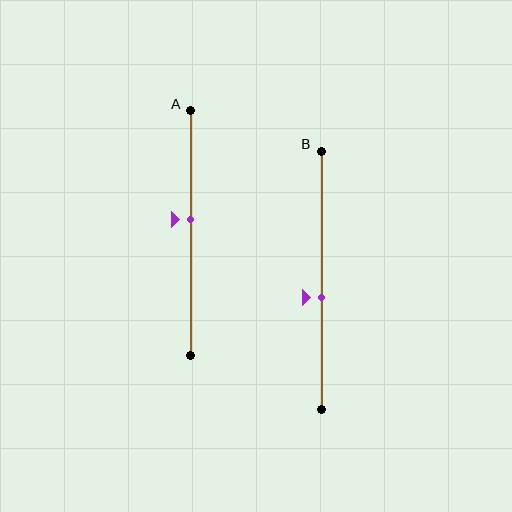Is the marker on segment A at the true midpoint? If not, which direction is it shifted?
No, the marker on segment A is shifted upward by about 5% of the segment length.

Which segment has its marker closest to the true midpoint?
Segment A has its marker closest to the true midpoint.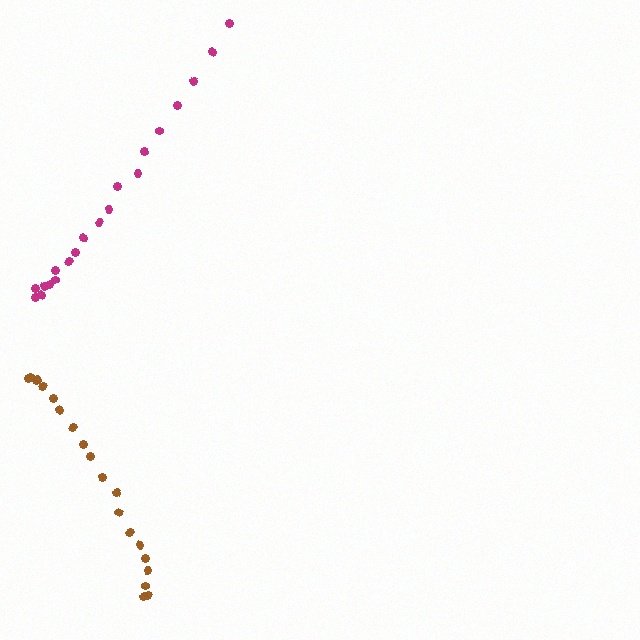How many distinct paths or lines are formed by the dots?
There are 2 distinct paths.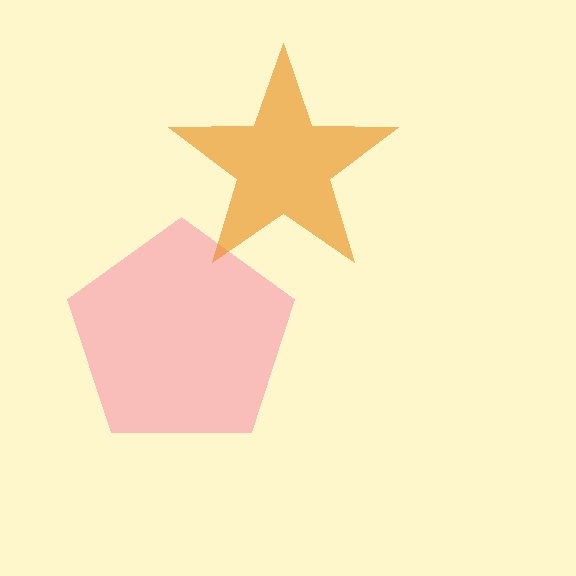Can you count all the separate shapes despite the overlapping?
Yes, there are 2 separate shapes.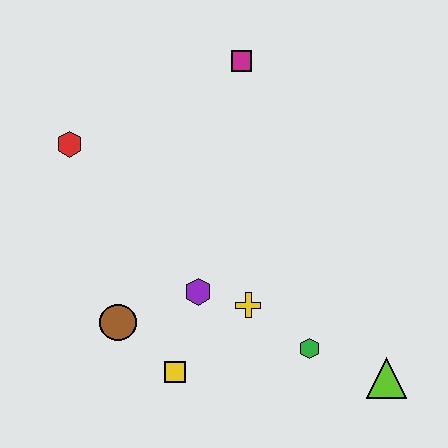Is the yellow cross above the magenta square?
No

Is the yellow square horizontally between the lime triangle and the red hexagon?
Yes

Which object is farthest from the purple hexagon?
The magenta square is farthest from the purple hexagon.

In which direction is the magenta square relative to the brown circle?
The magenta square is above the brown circle.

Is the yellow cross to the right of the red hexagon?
Yes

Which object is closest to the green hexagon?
The yellow cross is closest to the green hexagon.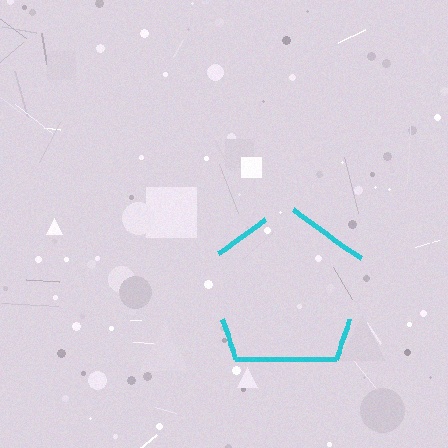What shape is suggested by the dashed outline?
The dashed outline suggests a pentagon.